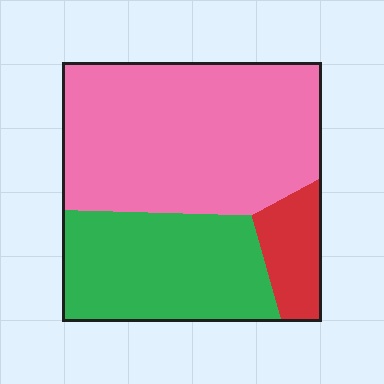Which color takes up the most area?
Pink, at roughly 55%.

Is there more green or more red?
Green.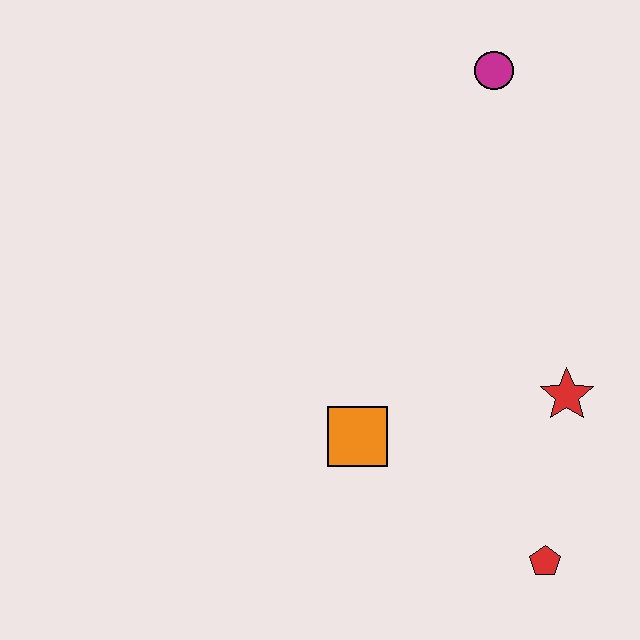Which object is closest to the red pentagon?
The red star is closest to the red pentagon.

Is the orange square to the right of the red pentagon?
No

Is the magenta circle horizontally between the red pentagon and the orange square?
Yes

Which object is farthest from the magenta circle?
The red pentagon is farthest from the magenta circle.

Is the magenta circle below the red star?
No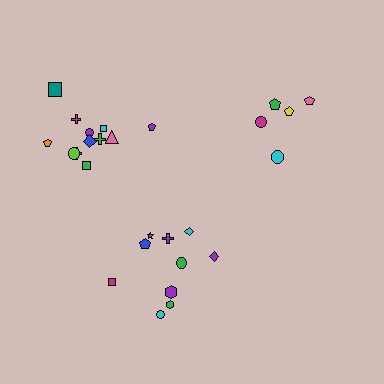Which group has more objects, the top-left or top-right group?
The top-left group.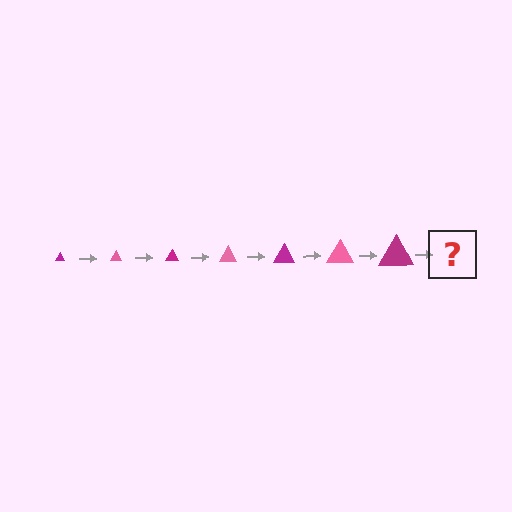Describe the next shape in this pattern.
It should be a pink triangle, larger than the previous one.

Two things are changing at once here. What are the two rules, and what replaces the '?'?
The two rules are that the triangle grows larger each step and the color cycles through magenta and pink. The '?' should be a pink triangle, larger than the previous one.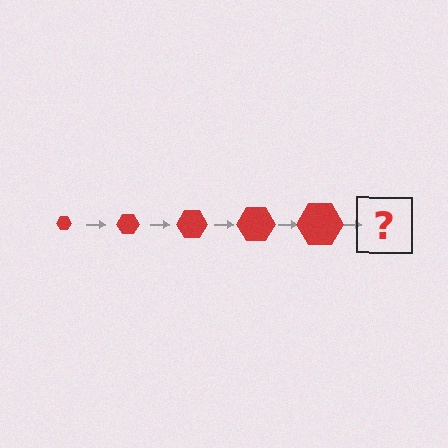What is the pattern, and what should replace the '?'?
The pattern is that the hexagon gets progressively larger each step. The '?' should be a red hexagon, larger than the previous one.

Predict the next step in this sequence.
The next step is a red hexagon, larger than the previous one.